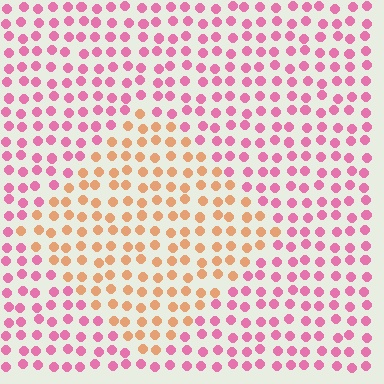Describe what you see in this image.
The image is filled with small pink elements in a uniform arrangement. A diamond-shaped region is visible where the elements are tinted to a slightly different hue, forming a subtle color boundary.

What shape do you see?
I see a diamond.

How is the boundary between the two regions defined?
The boundary is defined purely by a slight shift in hue (about 54 degrees). Spacing, size, and orientation are identical on both sides.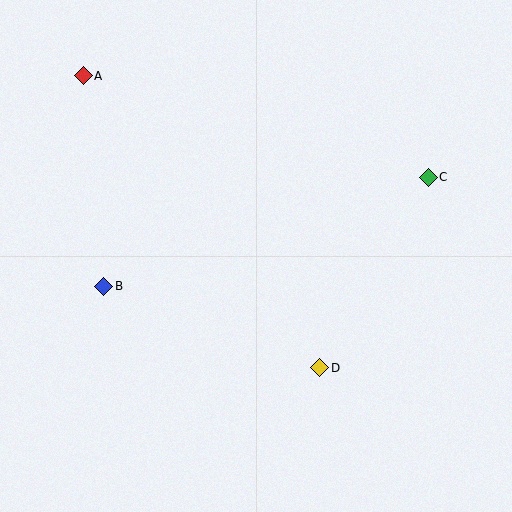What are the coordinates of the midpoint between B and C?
The midpoint between B and C is at (266, 232).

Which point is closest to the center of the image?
Point D at (320, 368) is closest to the center.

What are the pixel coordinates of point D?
Point D is at (320, 368).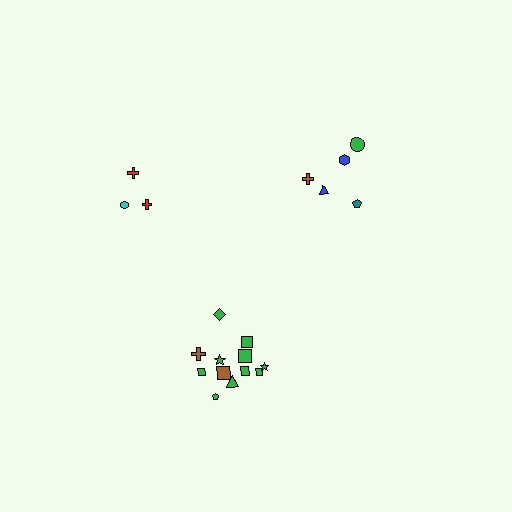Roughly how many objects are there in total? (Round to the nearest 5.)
Roughly 20 objects in total.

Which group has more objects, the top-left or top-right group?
The top-right group.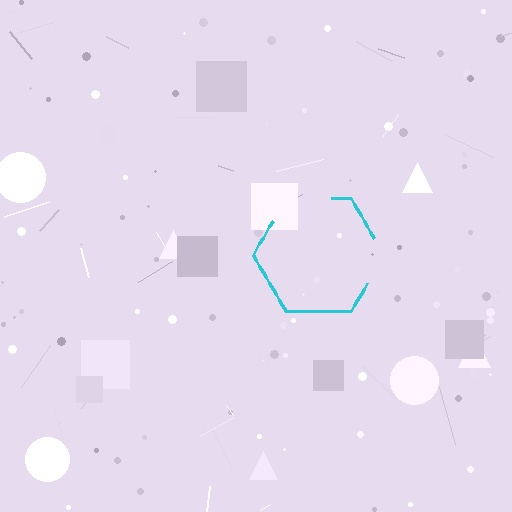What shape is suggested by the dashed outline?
The dashed outline suggests a hexagon.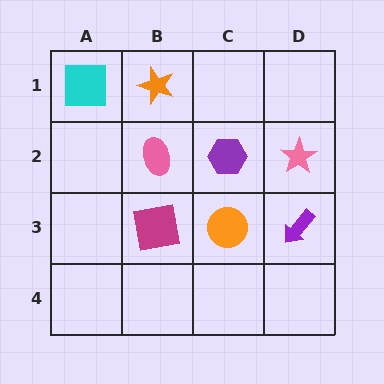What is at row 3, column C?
An orange circle.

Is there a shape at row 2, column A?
No, that cell is empty.